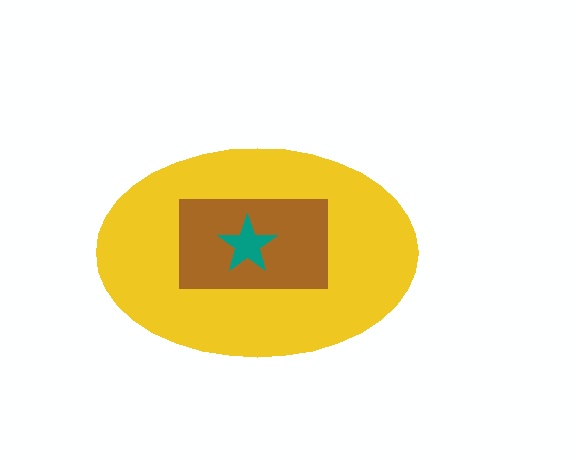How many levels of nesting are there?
3.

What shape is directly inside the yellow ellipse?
The brown rectangle.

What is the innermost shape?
The teal star.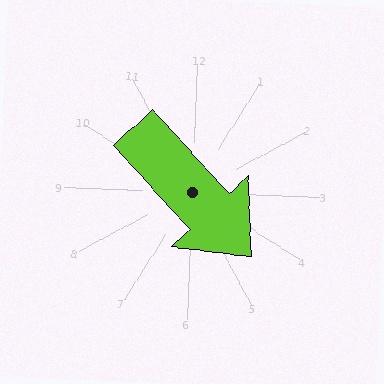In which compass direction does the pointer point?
Southeast.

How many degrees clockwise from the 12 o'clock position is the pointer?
Approximately 135 degrees.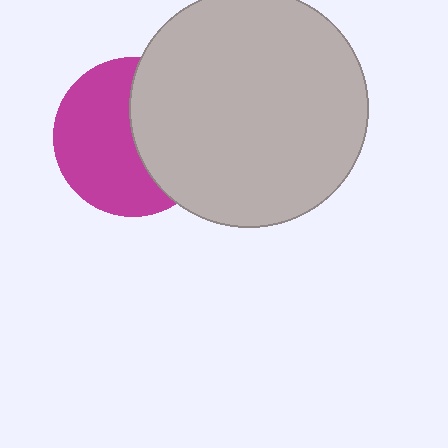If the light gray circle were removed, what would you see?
You would see the complete magenta circle.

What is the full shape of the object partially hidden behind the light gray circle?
The partially hidden object is a magenta circle.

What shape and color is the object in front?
The object in front is a light gray circle.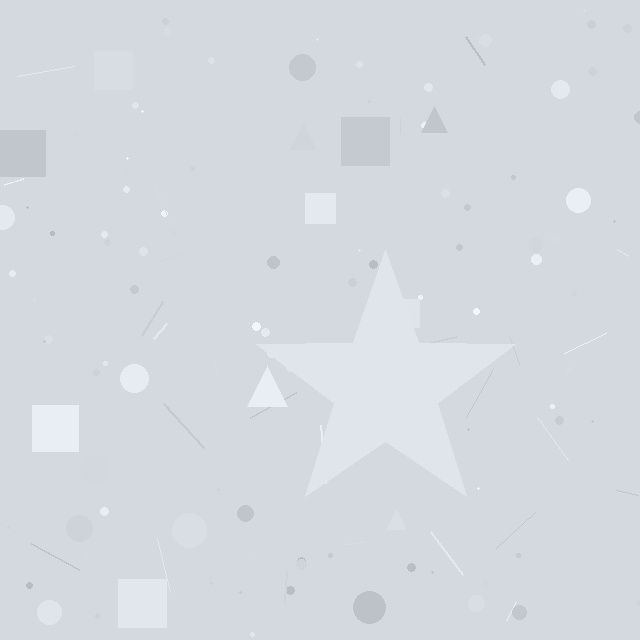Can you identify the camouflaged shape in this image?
The camouflaged shape is a star.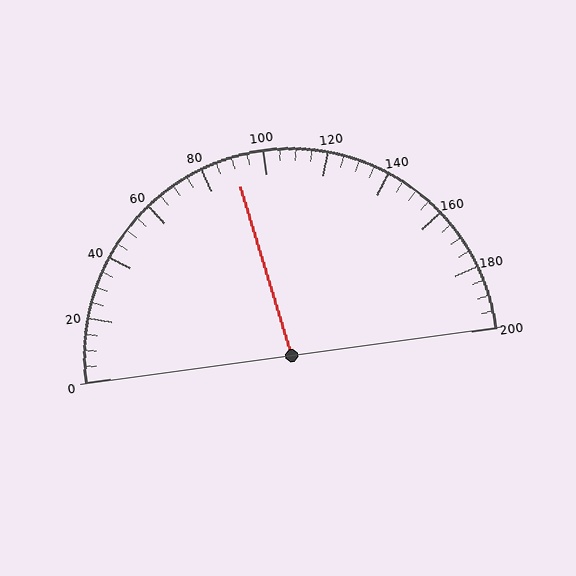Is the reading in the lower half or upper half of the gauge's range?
The reading is in the lower half of the range (0 to 200).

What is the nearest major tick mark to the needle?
The nearest major tick mark is 80.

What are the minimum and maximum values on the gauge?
The gauge ranges from 0 to 200.